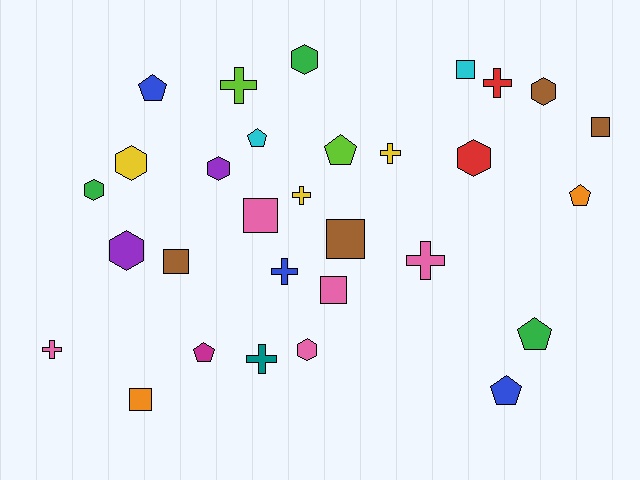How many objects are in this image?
There are 30 objects.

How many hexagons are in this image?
There are 8 hexagons.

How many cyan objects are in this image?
There are 2 cyan objects.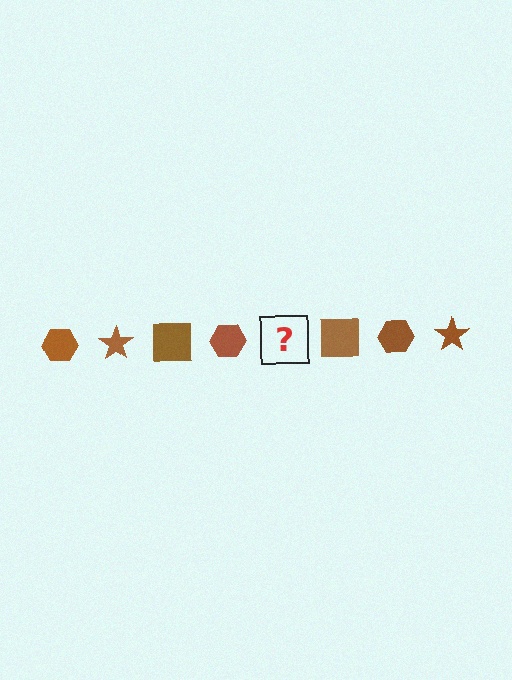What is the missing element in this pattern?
The missing element is a brown star.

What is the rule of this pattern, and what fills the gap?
The rule is that the pattern cycles through hexagon, star, square shapes in brown. The gap should be filled with a brown star.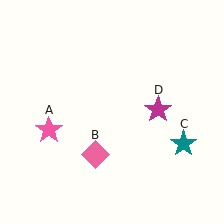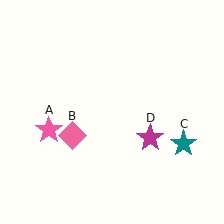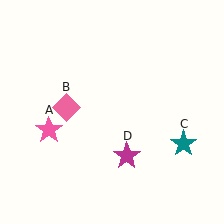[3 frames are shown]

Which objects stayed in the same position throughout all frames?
Pink star (object A) and teal star (object C) remained stationary.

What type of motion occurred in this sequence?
The pink diamond (object B), magenta star (object D) rotated clockwise around the center of the scene.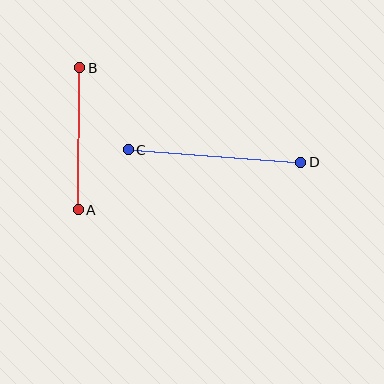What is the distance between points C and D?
The distance is approximately 173 pixels.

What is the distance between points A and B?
The distance is approximately 142 pixels.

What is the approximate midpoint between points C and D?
The midpoint is at approximately (214, 156) pixels.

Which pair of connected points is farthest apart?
Points C and D are farthest apart.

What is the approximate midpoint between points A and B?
The midpoint is at approximately (79, 139) pixels.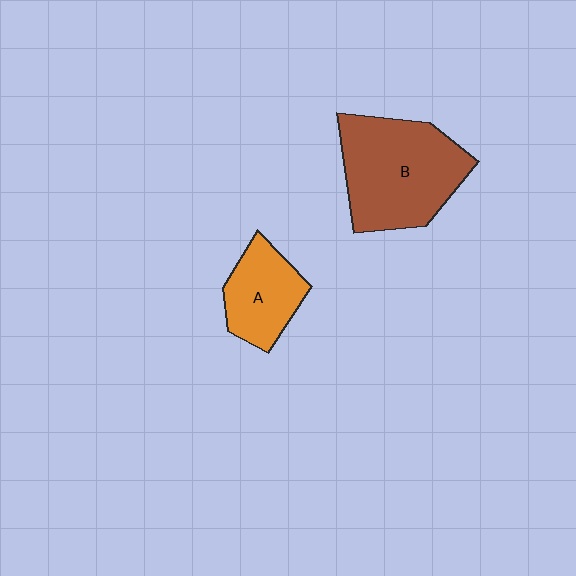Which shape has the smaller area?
Shape A (orange).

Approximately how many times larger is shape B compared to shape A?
Approximately 1.9 times.